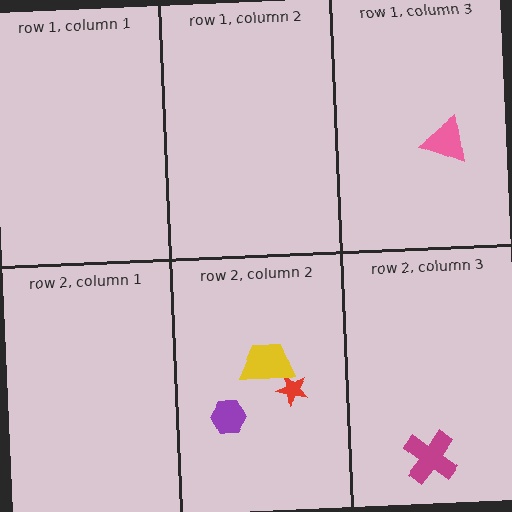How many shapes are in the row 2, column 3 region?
1.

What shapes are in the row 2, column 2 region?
The red star, the purple hexagon, the yellow trapezoid.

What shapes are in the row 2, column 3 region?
The magenta cross.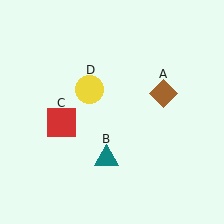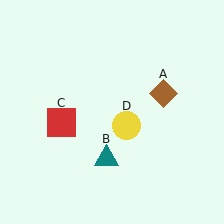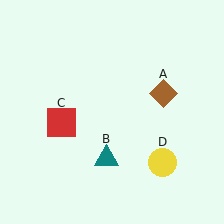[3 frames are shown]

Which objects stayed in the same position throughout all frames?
Brown diamond (object A) and teal triangle (object B) and red square (object C) remained stationary.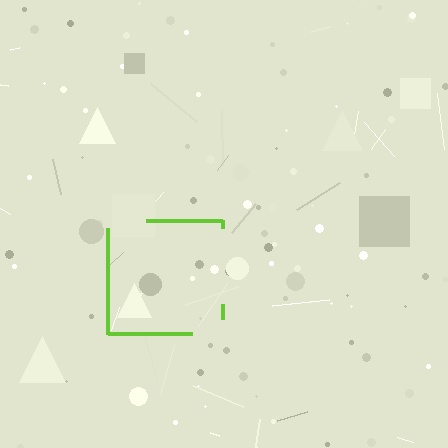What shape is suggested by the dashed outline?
The dashed outline suggests a square.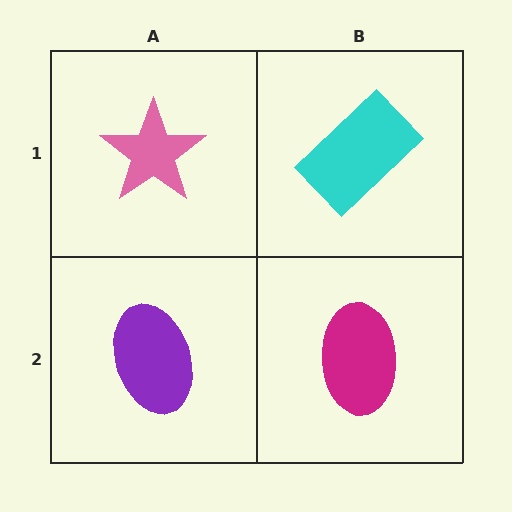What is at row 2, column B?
A magenta ellipse.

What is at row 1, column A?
A pink star.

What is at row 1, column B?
A cyan rectangle.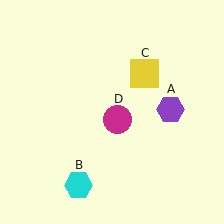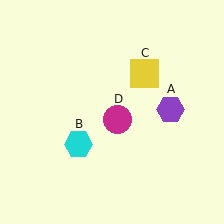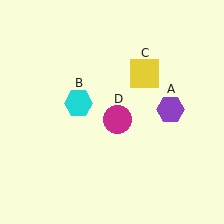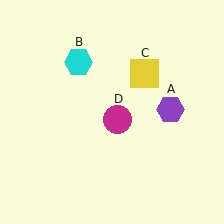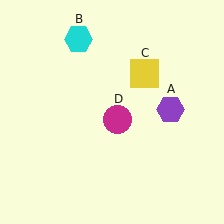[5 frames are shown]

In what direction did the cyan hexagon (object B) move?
The cyan hexagon (object B) moved up.